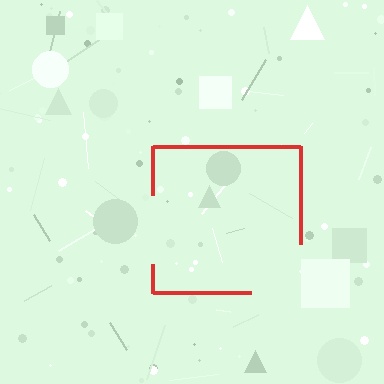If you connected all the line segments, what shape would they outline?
They would outline a square.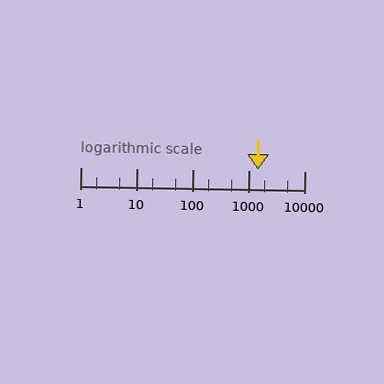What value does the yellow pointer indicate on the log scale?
The pointer indicates approximately 1500.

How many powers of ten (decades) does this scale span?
The scale spans 4 decades, from 1 to 10000.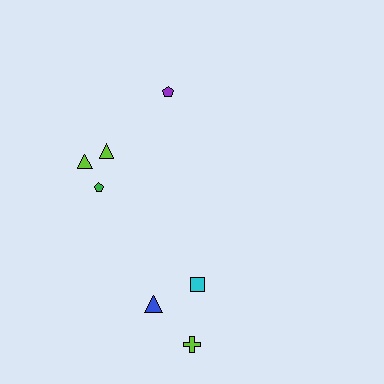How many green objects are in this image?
There is 1 green object.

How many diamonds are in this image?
There are no diamonds.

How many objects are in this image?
There are 7 objects.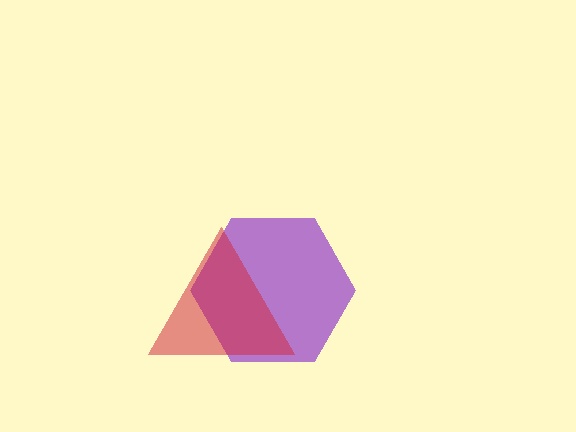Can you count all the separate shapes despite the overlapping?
Yes, there are 2 separate shapes.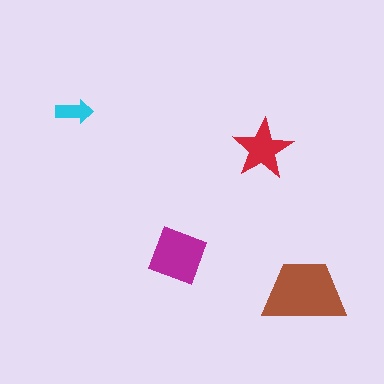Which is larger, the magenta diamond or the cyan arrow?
The magenta diamond.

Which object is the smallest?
The cyan arrow.